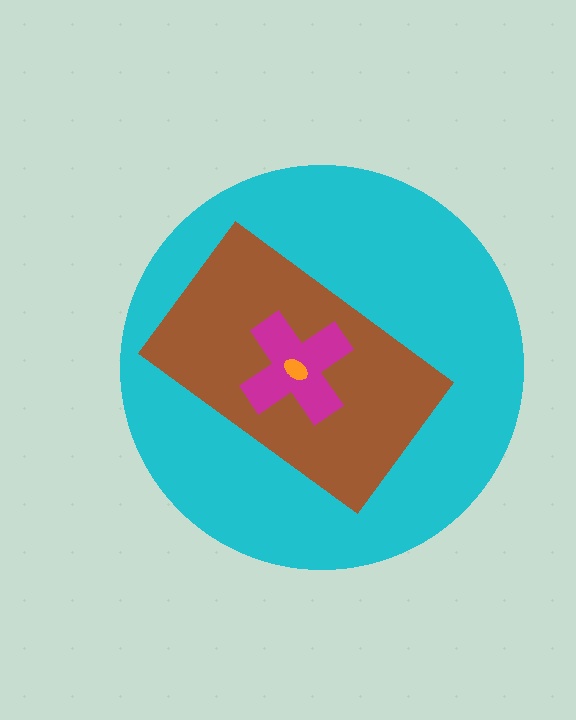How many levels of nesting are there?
4.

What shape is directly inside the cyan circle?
The brown rectangle.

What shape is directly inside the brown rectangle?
The magenta cross.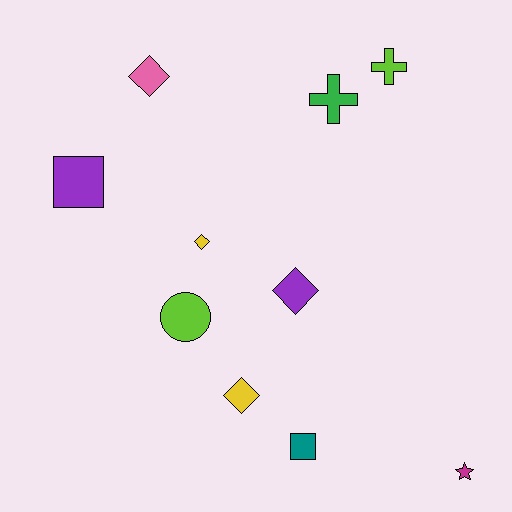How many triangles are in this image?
There are no triangles.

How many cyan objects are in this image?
There are no cyan objects.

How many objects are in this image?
There are 10 objects.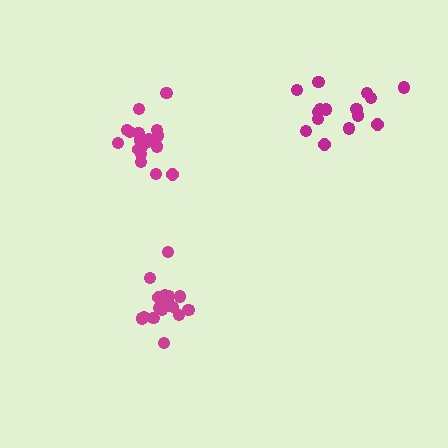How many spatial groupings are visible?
There are 3 spatial groupings.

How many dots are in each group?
Group 1: 18 dots, Group 2: 15 dots, Group 3: 18 dots (51 total).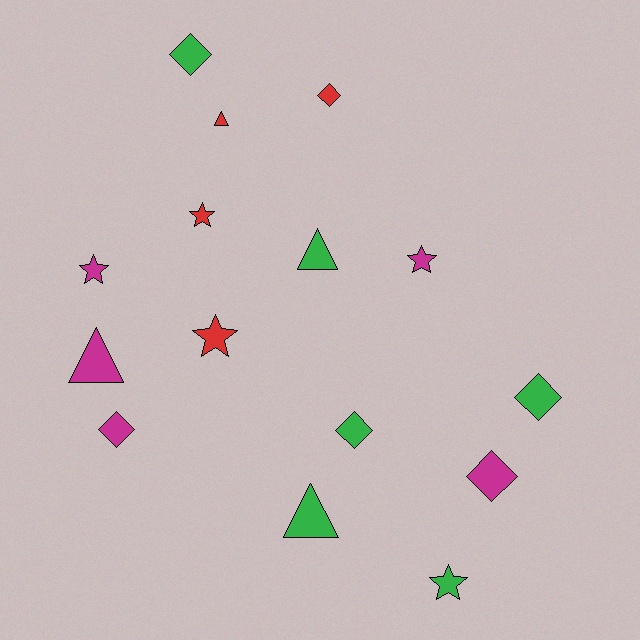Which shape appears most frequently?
Diamond, with 6 objects.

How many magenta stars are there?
There are 2 magenta stars.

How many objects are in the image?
There are 15 objects.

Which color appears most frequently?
Green, with 6 objects.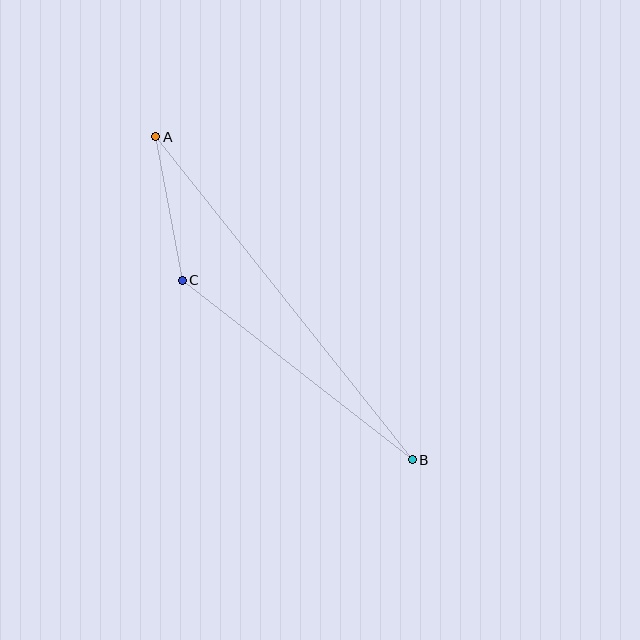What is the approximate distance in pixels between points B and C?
The distance between B and C is approximately 292 pixels.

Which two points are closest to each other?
Points A and C are closest to each other.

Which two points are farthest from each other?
Points A and B are farthest from each other.